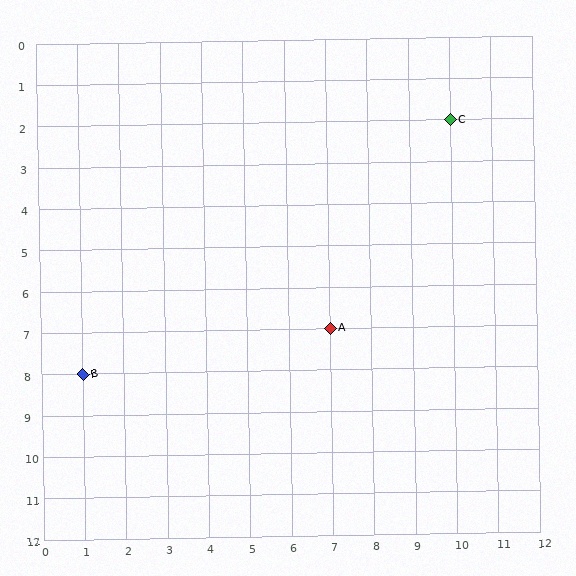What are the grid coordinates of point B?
Point B is at grid coordinates (1, 8).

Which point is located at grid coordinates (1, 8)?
Point B is at (1, 8).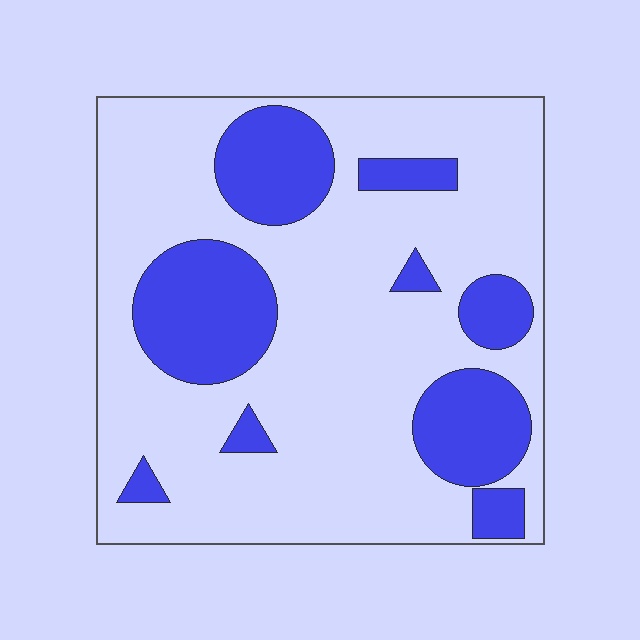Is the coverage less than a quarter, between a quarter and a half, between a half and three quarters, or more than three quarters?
Between a quarter and a half.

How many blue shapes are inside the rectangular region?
9.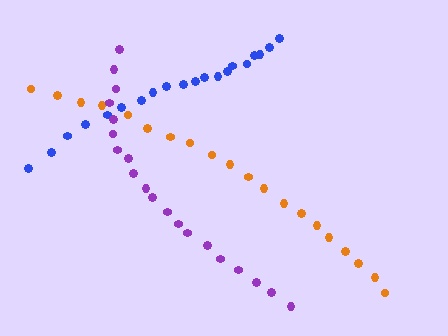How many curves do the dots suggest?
There are 3 distinct paths.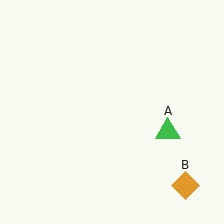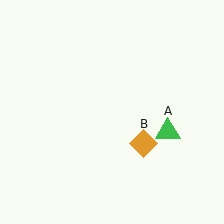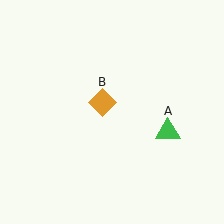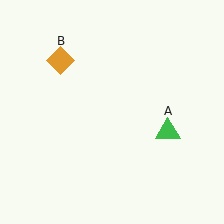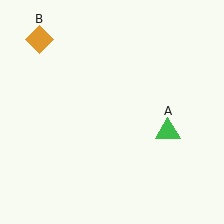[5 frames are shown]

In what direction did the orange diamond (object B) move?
The orange diamond (object B) moved up and to the left.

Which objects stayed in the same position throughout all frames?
Green triangle (object A) remained stationary.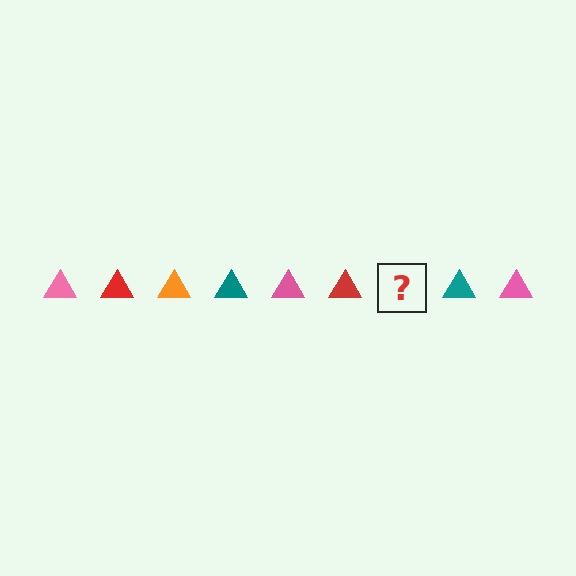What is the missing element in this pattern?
The missing element is an orange triangle.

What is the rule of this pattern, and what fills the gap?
The rule is that the pattern cycles through pink, red, orange, teal triangles. The gap should be filled with an orange triangle.